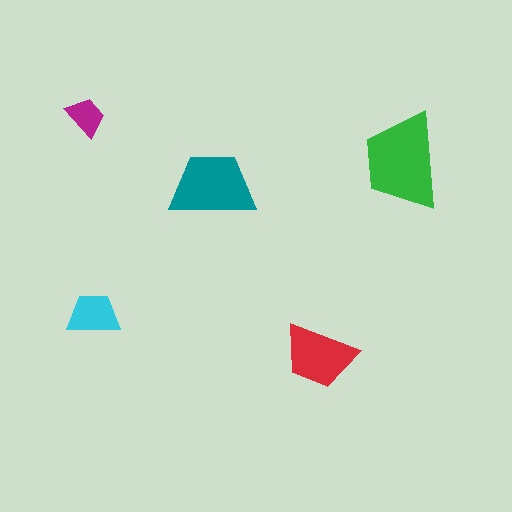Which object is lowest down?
The red trapezoid is bottommost.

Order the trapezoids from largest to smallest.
the green one, the teal one, the red one, the cyan one, the magenta one.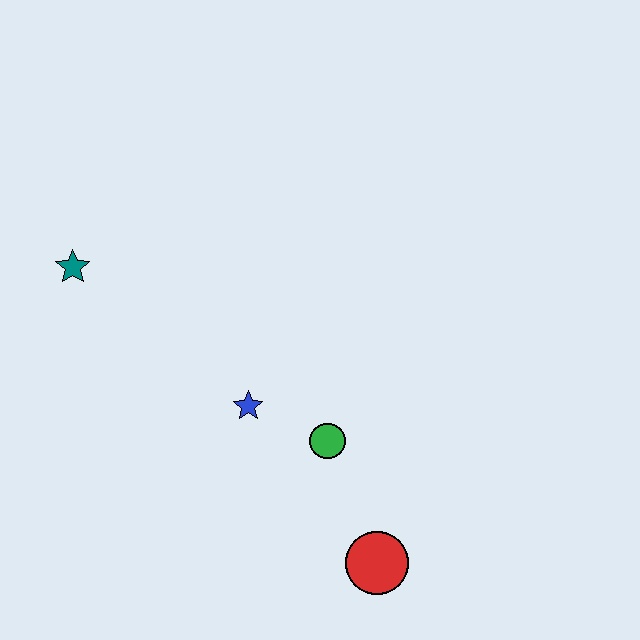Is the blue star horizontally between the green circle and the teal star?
Yes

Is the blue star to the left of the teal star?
No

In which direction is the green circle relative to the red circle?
The green circle is above the red circle.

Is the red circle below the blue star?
Yes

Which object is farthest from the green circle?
The teal star is farthest from the green circle.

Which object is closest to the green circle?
The blue star is closest to the green circle.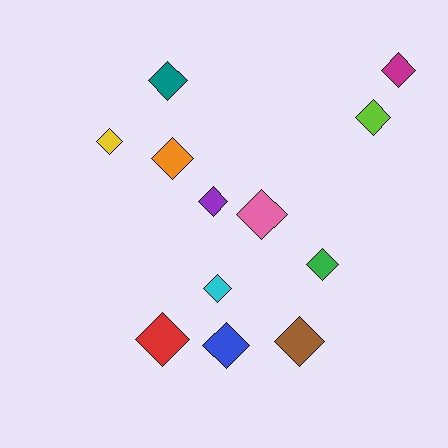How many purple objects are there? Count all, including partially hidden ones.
There is 1 purple object.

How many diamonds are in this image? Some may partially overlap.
There are 12 diamonds.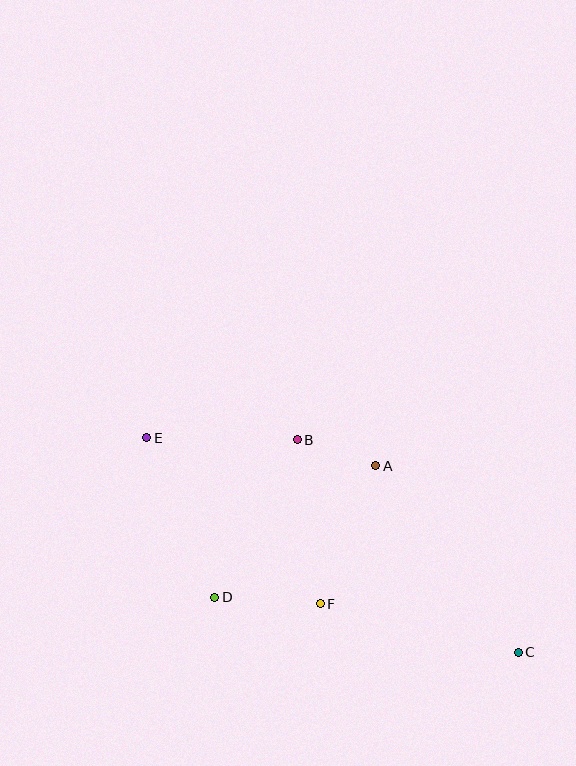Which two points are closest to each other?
Points A and B are closest to each other.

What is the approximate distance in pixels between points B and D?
The distance between B and D is approximately 178 pixels.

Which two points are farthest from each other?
Points C and E are farthest from each other.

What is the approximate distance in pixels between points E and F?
The distance between E and F is approximately 240 pixels.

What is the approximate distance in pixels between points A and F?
The distance between A and F is approximately 149 pixels.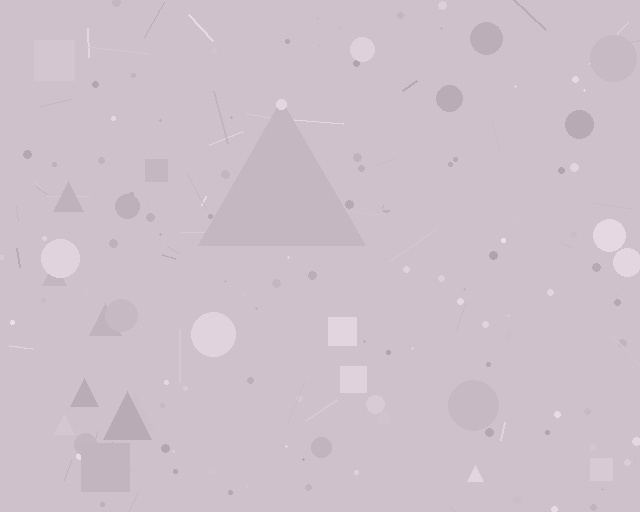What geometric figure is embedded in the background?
A triangle is embedded in the background.